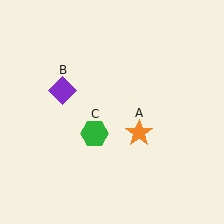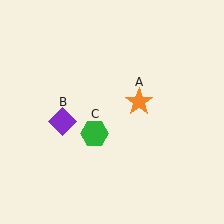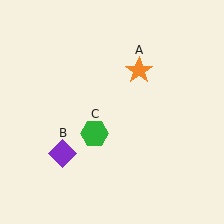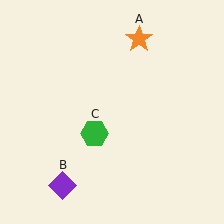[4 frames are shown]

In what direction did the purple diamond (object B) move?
The purple diamond (object B) moved down.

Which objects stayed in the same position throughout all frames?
Green hexagon (object C) remained stationary.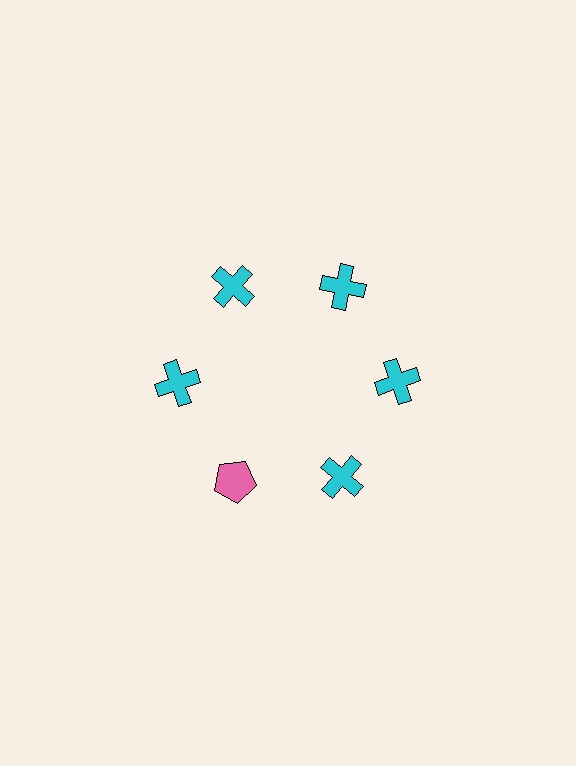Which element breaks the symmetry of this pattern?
The pink pentagon at roughly the 7 o'clock position breaks the symmetry. All other shapes are cyan crosses.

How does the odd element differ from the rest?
It differs in both color (pink instead of cyan) and shape (pentagon instead of cross).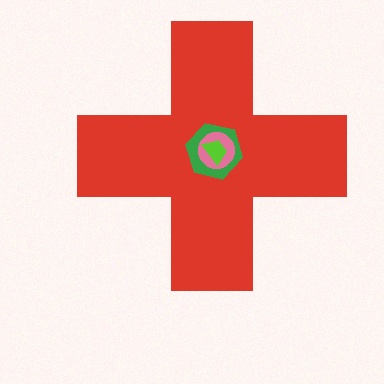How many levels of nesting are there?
4.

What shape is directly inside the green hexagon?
The pink circle.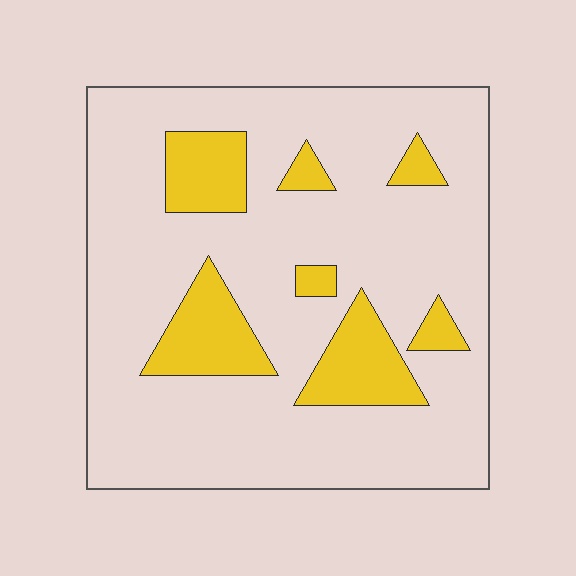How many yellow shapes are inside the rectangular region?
7.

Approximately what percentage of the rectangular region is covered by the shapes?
Approximately 20%.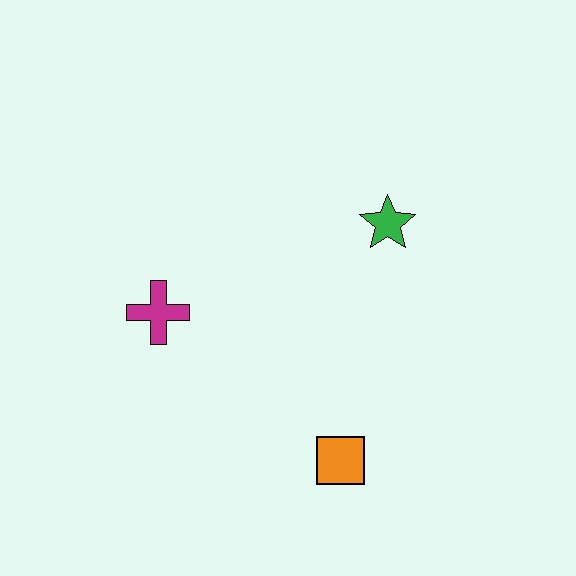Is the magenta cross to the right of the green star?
No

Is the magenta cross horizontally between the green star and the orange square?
No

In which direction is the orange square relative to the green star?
The orange square is below the green star.